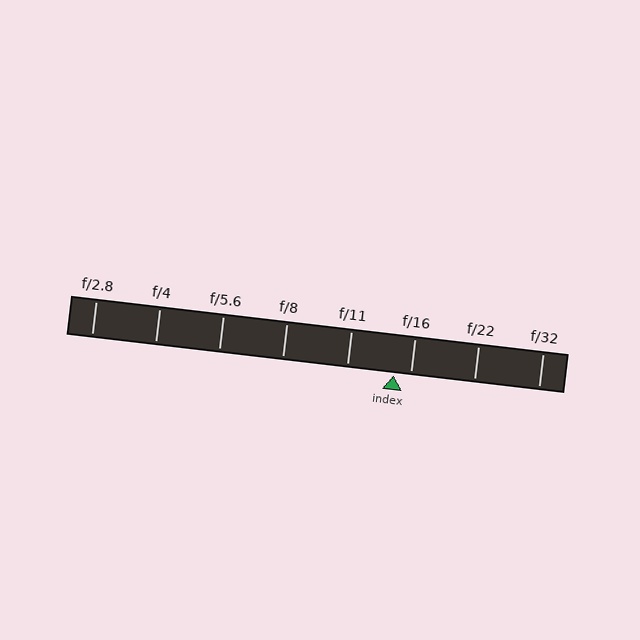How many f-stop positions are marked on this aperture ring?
There are 8 f-stop positions marked.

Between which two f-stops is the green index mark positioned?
The index mark is between f/11 and f/16.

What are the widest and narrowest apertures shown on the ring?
The widest aperture shown is f/2.8 and the narrowest is f/32.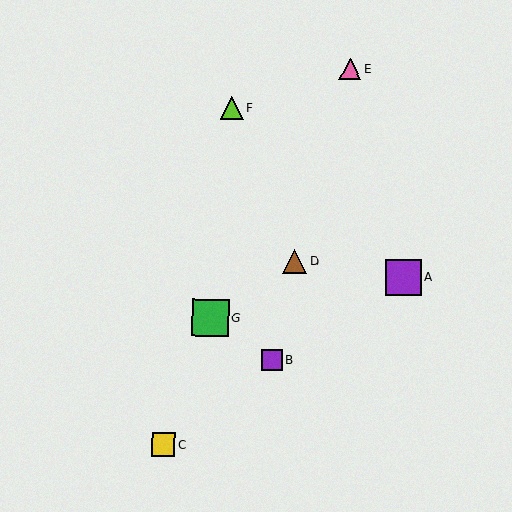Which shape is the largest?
The green square (labeled G) is the largest.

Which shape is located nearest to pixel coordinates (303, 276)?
The brown triangle (labeled D) at (295, 261) is nearest to that location.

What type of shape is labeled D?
Shape D is a brown triangle.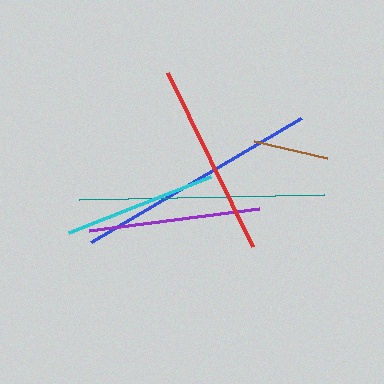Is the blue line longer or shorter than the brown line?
The blue line is longer than the brown line.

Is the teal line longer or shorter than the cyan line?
The teal line is longer than the cyan line.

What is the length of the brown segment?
The brown segment is approximately 75 pixels long.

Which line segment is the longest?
The teal line is the longest at approximately 245 pixels.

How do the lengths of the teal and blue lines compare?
The teal and blue lines are approximately the same length.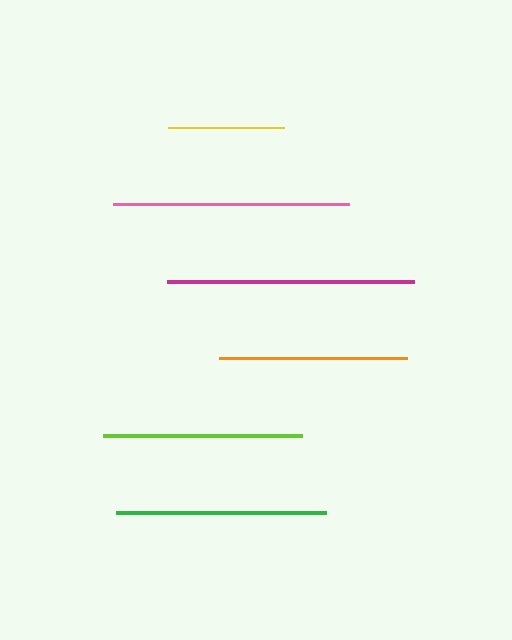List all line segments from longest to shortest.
From longest to shortest: magenta, pink, green, lime, orange, yellow.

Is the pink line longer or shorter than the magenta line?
The magenta line is longer than the pink line.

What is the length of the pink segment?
The pink segment is approximately 236 pixels long.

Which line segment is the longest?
The magenta line is the longest at approximately 247 pixels.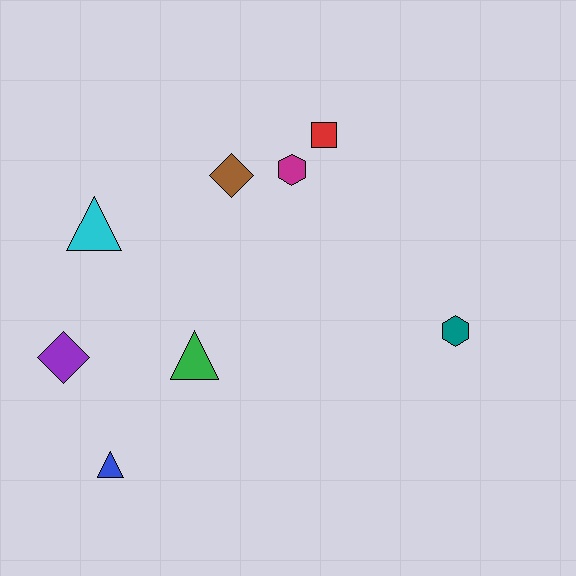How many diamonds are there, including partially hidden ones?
There are 2 diamonds.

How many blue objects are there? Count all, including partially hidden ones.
There is 1 blue object.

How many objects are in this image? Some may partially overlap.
There are 8 objects.